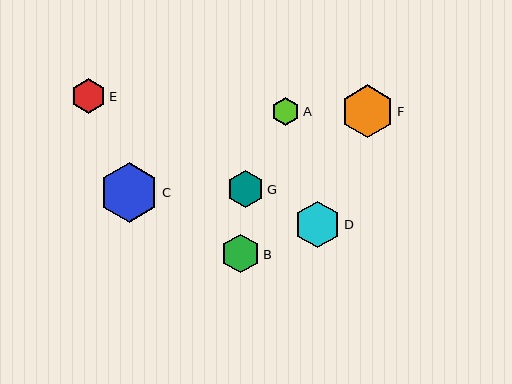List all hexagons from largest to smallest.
From largest to smallest: C, F, D, B, G, E, A.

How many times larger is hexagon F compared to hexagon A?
Hexagon F is approximately 1.9 times the size of hexagon A.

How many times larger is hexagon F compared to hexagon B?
Hexagon F is approximately 1.4 times the size of hexagon B.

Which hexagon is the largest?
Hexagon C is the largest with a size of approximately 59 pixels.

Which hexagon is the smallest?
Hexagon A is the smallest with a size of approximately 28 pixels.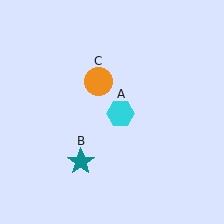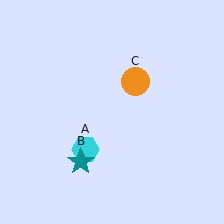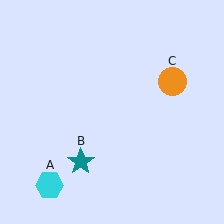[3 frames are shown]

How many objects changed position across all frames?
2 objects changed position: cyan hexagon (object A), orange circle (object C).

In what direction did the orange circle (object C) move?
The orange circle (object C) moved right.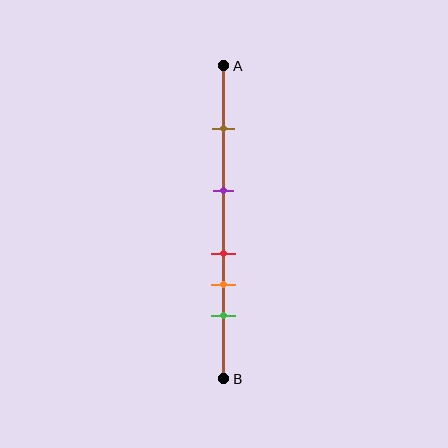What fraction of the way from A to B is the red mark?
The red mark is approximately 60% (0.6) of the way from A to B.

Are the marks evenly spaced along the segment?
No, the marks are not evenly spaced.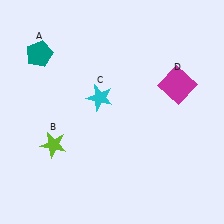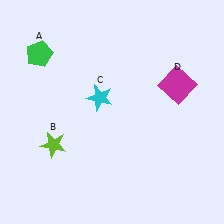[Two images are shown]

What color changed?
The pentagon (A) changed from teal in Image 1 to green in Image 2.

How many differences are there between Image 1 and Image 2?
There is 1 difference between the two images.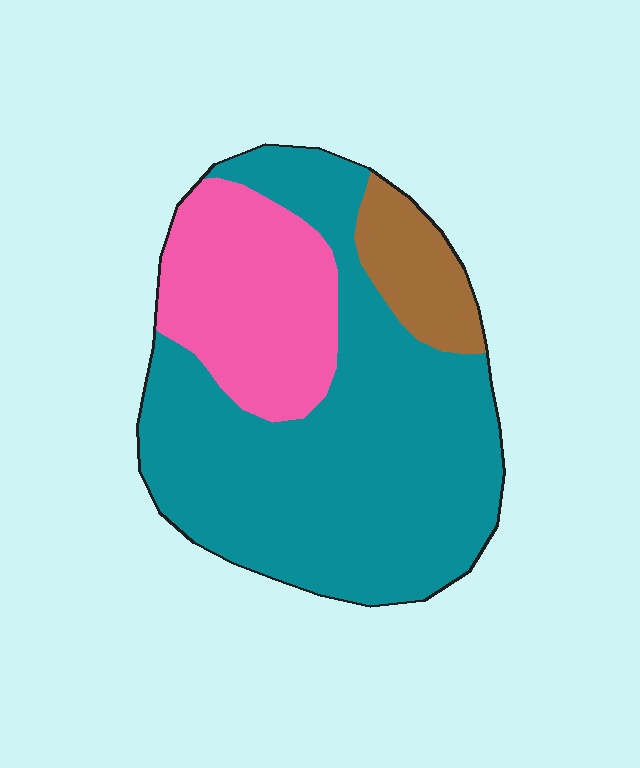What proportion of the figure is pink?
Pink covers 25% of the figure.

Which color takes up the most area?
Teal, at roughly 65%.